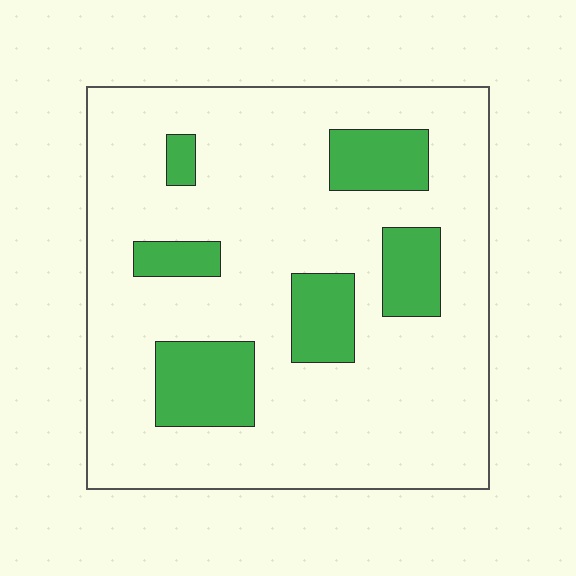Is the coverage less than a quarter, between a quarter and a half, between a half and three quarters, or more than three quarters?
Less than a quarter.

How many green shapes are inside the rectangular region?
6.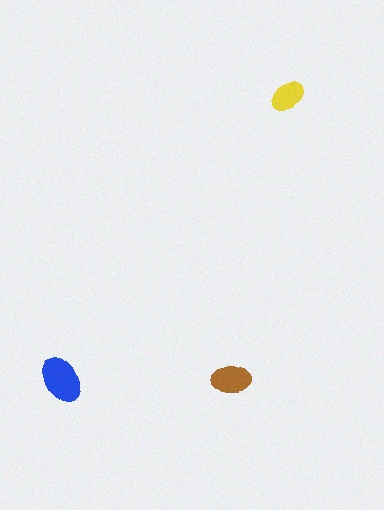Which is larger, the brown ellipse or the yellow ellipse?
The brown one.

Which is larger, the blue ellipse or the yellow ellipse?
The blue one.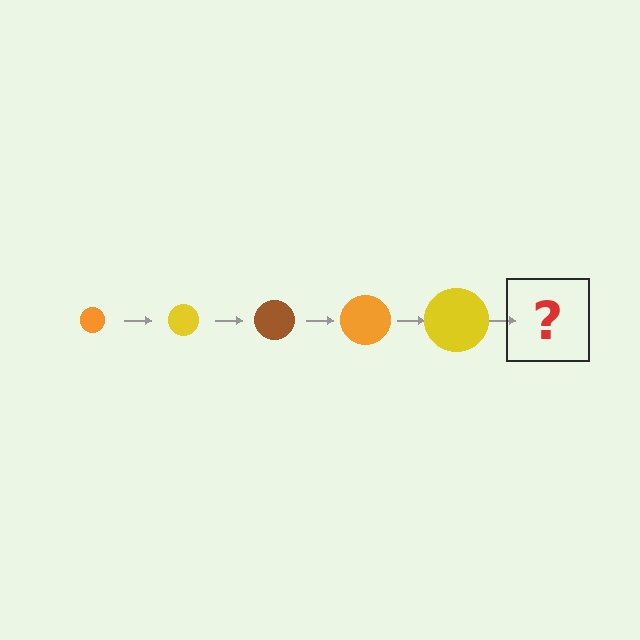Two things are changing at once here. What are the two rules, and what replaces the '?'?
The two rules are that the circle grows larger each step and the color cycles through orange, yellow, and brown. The '?' should be a brown circle, larger than the previous one.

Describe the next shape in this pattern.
It should be a brown circle, larger than the previous one.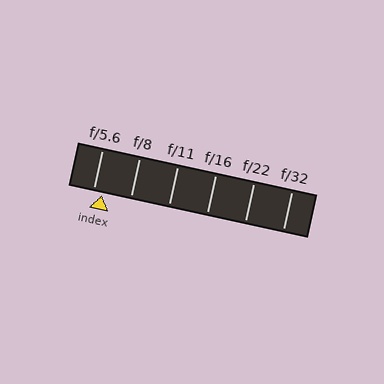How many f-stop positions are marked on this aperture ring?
There are 6 f-stop positions marked.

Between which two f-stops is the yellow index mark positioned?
The index mark is between f/5.6 and f/8.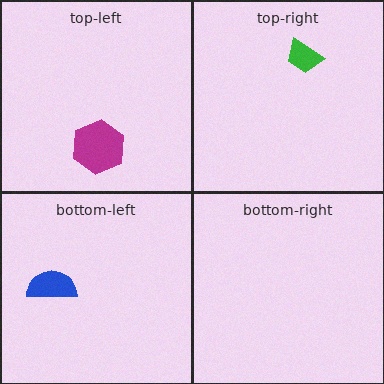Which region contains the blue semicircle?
The bottom-left region.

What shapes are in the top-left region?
The magenta hexagon.